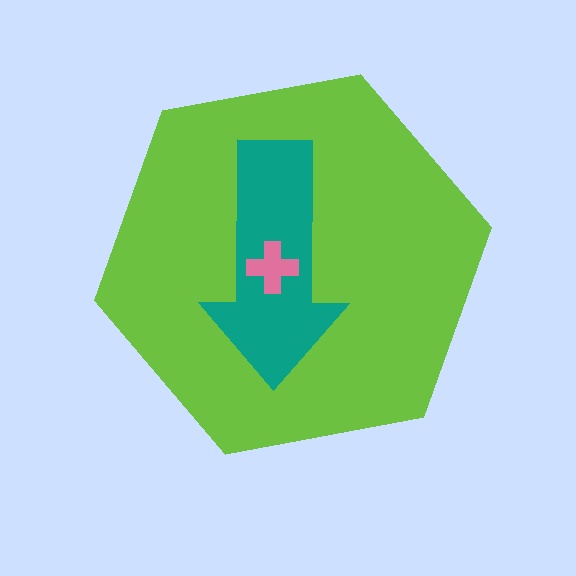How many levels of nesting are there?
3.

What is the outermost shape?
The lime hexagon.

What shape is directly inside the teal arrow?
The pink cross.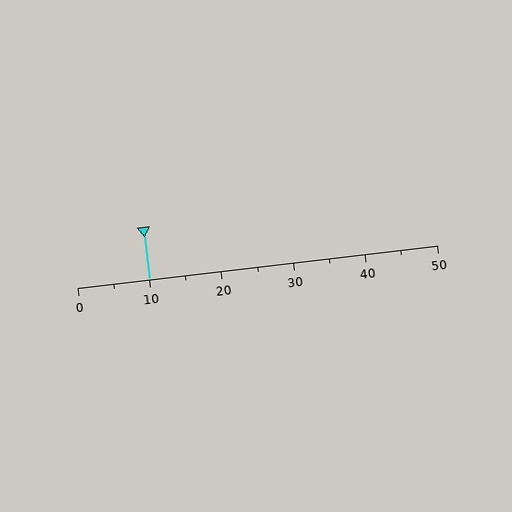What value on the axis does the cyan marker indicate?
The marker indicates approximately 10.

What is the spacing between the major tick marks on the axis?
The major ticks are spaced 10 apart.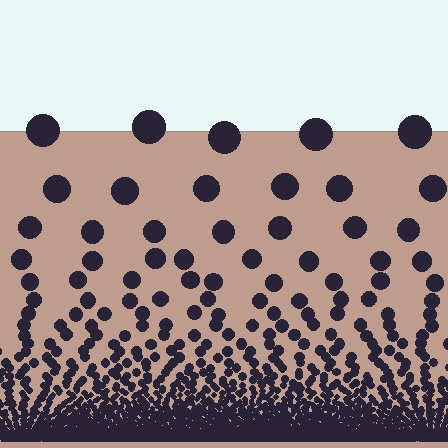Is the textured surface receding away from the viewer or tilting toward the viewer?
The surface appears to tilt toward the viewer. Texture elements get larger and sparser toward the top.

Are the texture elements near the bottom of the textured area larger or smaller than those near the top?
Smaller. The gradient is inverted — elements near the bottom are smaller and denser.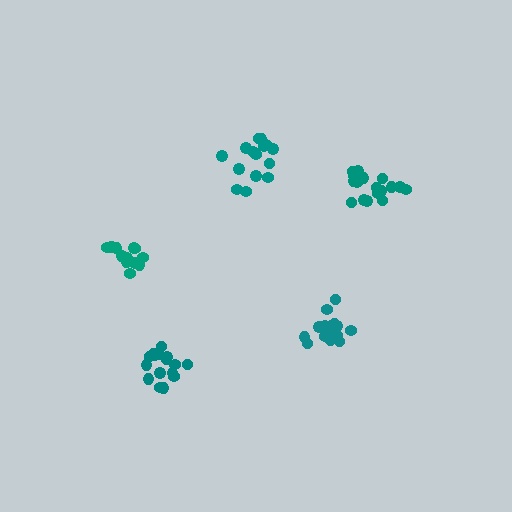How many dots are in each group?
Group 1: 15 dots, Group 2: 18 dots, Group 3: 16 dots, Group 4: 16 dots, Group 5: 15 dots (80 total).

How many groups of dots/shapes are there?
There are 5 groups.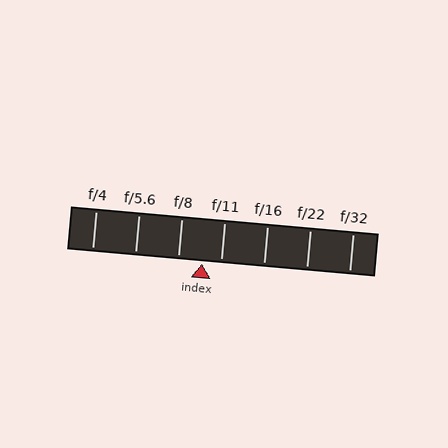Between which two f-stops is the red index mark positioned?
The index mark is between f/8 and f/11.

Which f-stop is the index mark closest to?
The index mark is closest to f/11.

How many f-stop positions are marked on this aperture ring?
There are 7 f-stop positions marked.